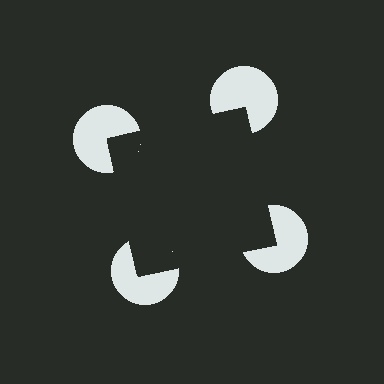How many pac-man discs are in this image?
There are 4 — one at each vertex of the illusory square.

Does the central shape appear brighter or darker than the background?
It typically appears slightly darker than the background, even though no actual brightness change is drawn.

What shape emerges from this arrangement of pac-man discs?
An illusory square — its edges are inferred from the aligned wedge cuts in the pac-man discs, not physically drawn.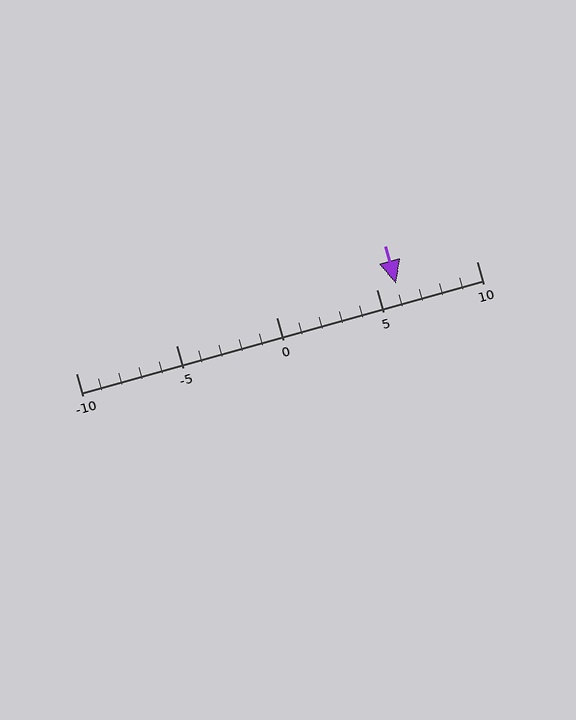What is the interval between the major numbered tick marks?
The major tick marks are spaced 5 units apart.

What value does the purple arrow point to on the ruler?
The purple arrow points to approximately 6.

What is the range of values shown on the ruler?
The ruler shows values from -10 to 10.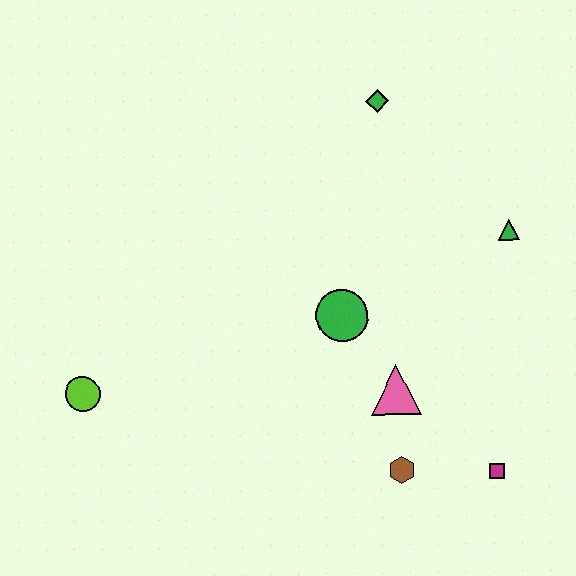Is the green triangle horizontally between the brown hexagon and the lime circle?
No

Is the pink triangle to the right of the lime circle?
Yes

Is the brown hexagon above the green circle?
No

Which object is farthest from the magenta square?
The lime circle is farthest from the magenta square.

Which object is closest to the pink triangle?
The brown hexagon is closest to the pink triangle.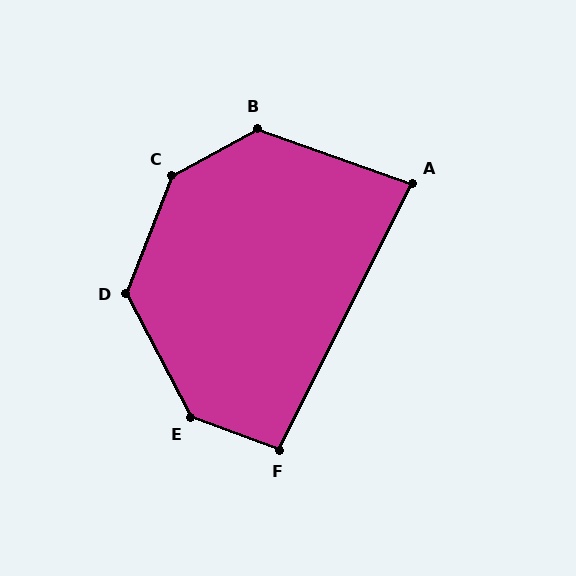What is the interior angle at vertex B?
Approximately 132 degrees (obtuse).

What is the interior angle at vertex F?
Approximately 96 degrees (obtuse).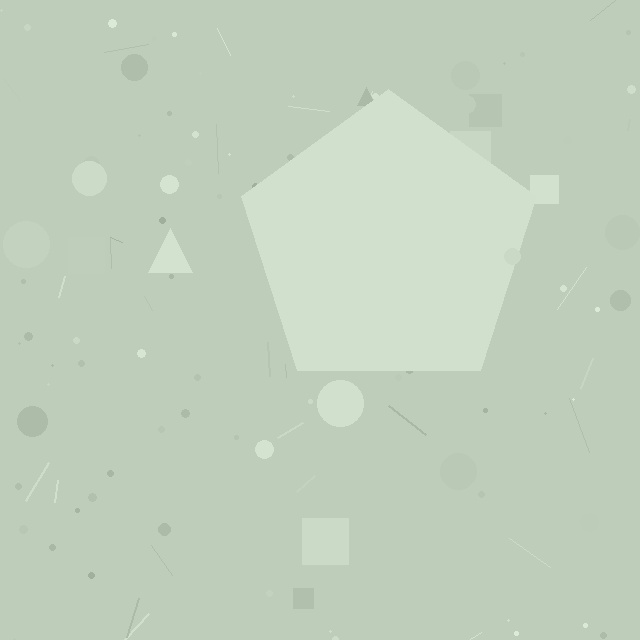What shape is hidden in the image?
A pentagon is hidden in the image.